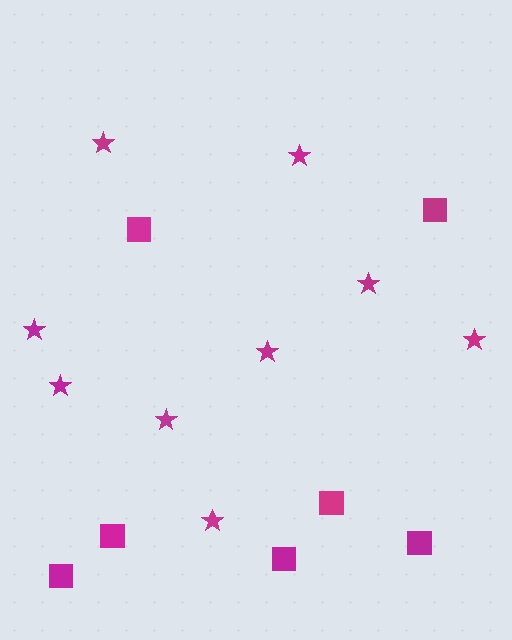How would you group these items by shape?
There are 2 groups: one group of squares (7) and one group of stars (9).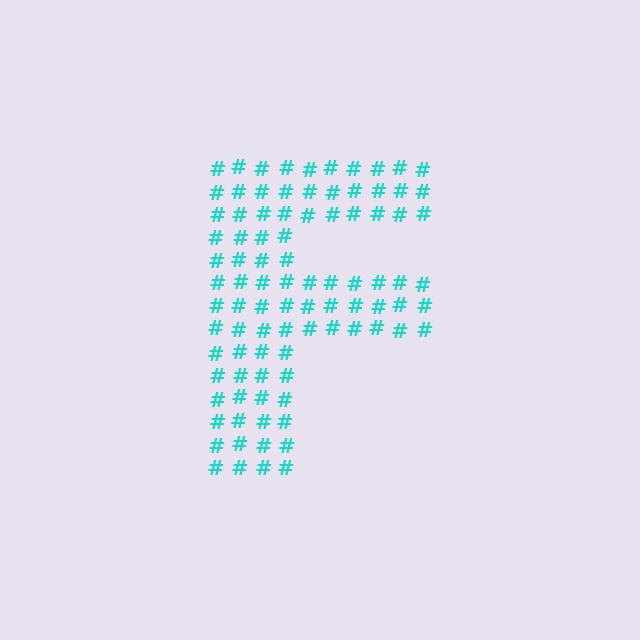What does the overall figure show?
The overall figure shows the letter F.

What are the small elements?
The small elements are hash symbols.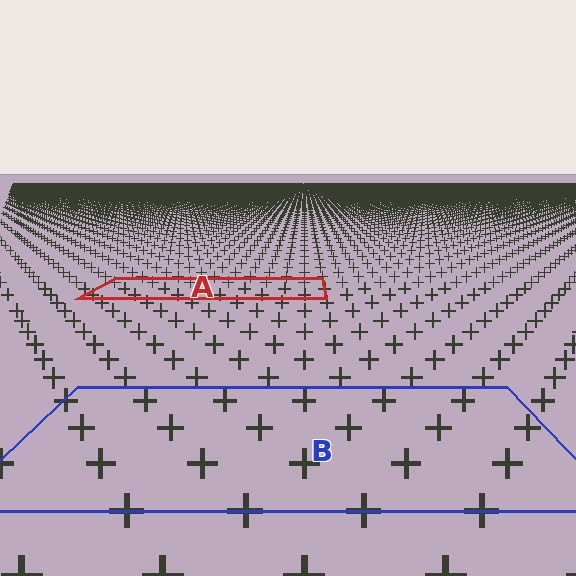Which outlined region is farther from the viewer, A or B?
Region A is farther from the viewer — the texture elements inside it appear smaller and more densely packed.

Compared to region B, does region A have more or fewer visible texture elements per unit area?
Region A has more texture elements per unit area — they are packed more densely because it is farther away.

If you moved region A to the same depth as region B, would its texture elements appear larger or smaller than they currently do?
They would appear larger. At a closer depth, the same texture elements are projected at a bigger on-screen size.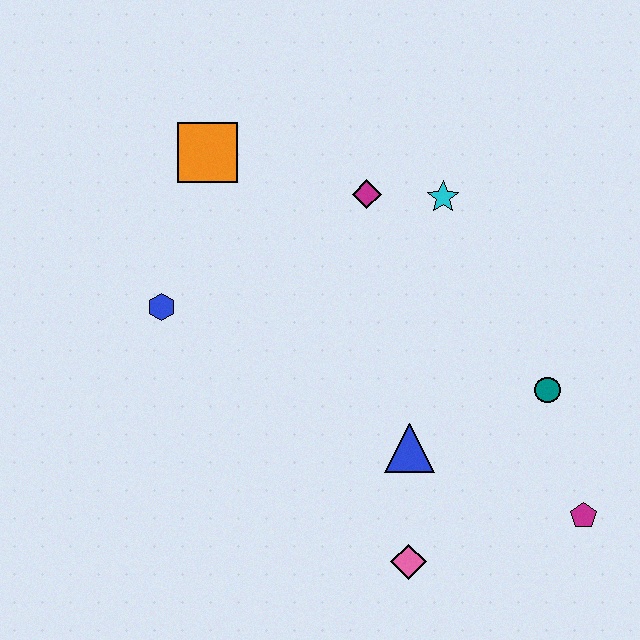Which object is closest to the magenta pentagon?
The teal circle is closest to the magenta pentagon.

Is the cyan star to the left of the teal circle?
Yes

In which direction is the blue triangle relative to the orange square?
The blue triangle is below the orange square.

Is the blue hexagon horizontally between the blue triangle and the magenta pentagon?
No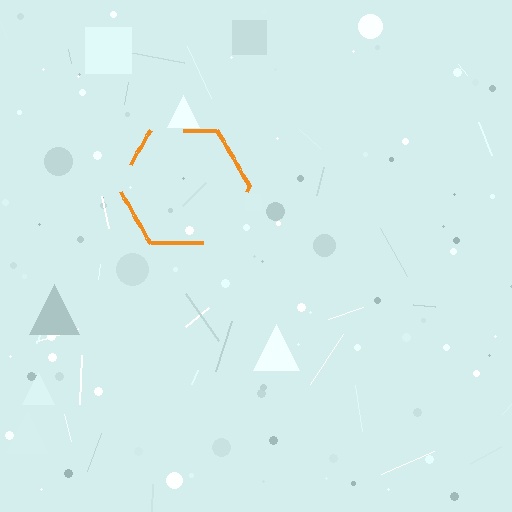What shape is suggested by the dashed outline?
The dashed outline suggests a hexagon.